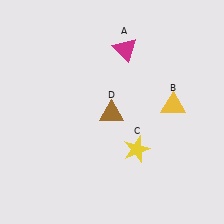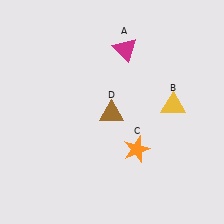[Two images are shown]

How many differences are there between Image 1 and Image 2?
There is 1 difference between the two images.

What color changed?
The star (C) changed from yellow in Image 1 to orange in Image 2.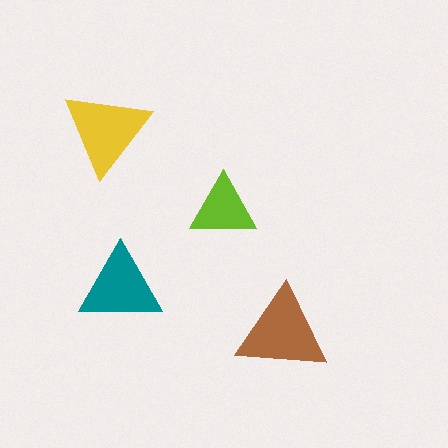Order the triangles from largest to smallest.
the brown one, the yellow one, the teal one, the lime one.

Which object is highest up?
The yellow triangle is topmost.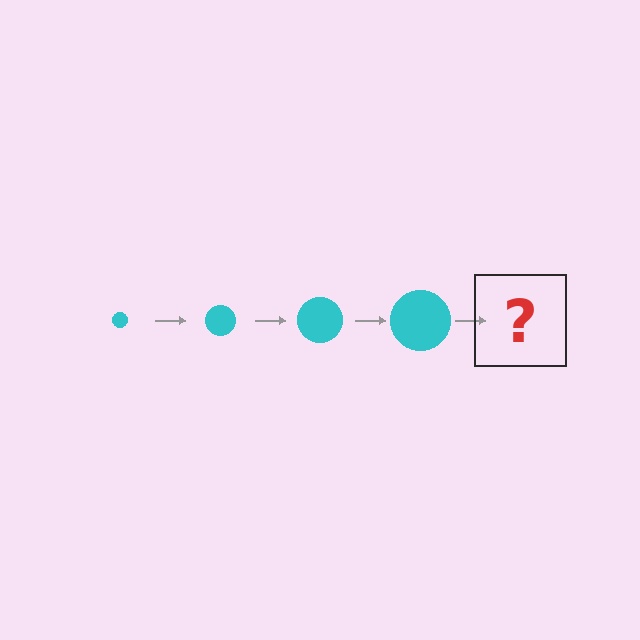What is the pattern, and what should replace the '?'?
The pattern is that the circle gets progressively larger each step. The '?' should be a cyan circle, larger than the previous one.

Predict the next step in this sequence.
The next step is a cyan circle, larger than the previous one.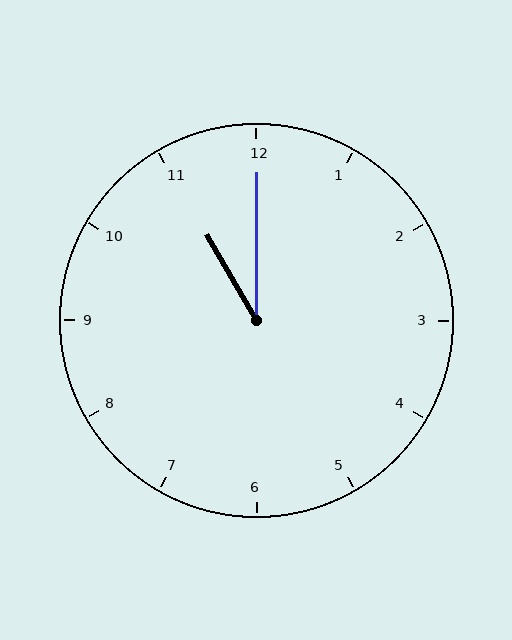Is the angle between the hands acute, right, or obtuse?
It is acute.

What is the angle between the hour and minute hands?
Approximately 30 degrees.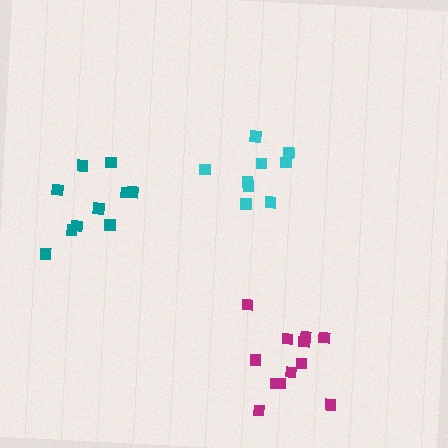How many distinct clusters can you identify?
There are 3 distinct clusters.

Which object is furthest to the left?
The teal cluster is leftmost.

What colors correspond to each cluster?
The clusters are colored: magenta, cyan, teal.